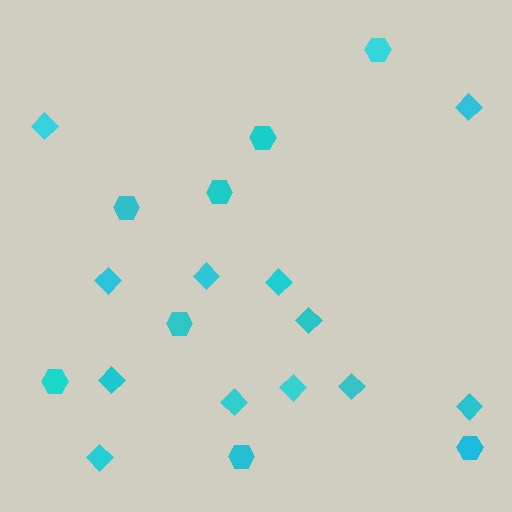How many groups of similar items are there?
There are 2 groups: one group of diamonds (12) and one group of hexagons (8).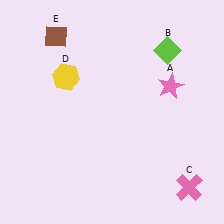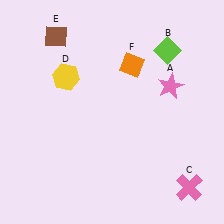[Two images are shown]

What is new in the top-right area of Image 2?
An orange diamond (F) was added in the top-right area of Image 2.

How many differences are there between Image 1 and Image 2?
There is 1 difference between the two images.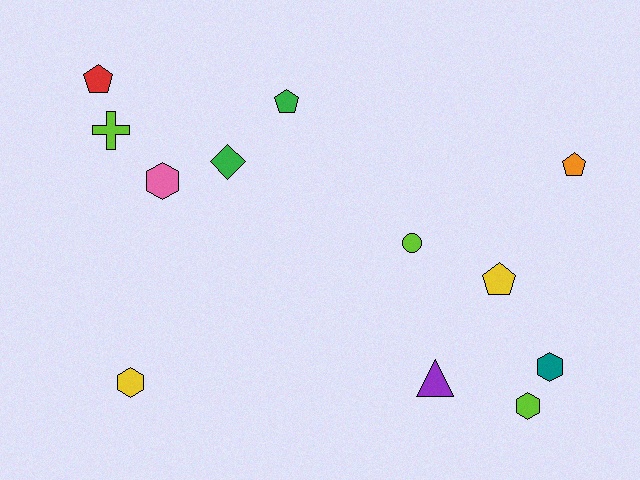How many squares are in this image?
There are no squares.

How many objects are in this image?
There are 12 objects.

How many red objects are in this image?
There is 1 red object.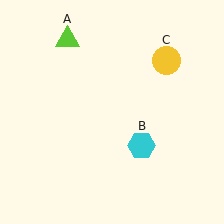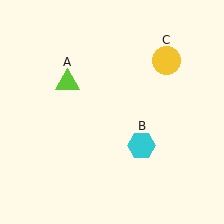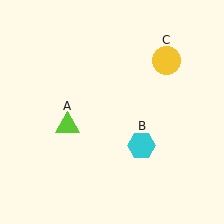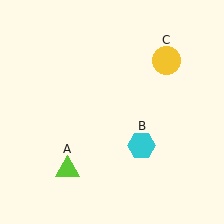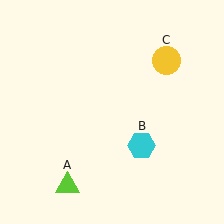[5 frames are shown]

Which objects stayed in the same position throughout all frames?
Cyan hexagon (object B) and yellow circle (object C) remained stationary.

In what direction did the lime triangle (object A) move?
The lime triangle (object A) moved down.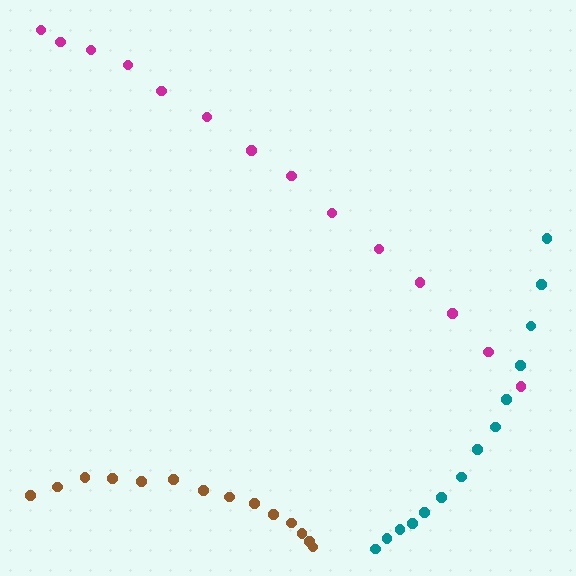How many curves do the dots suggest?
There are 3 distinct paths.